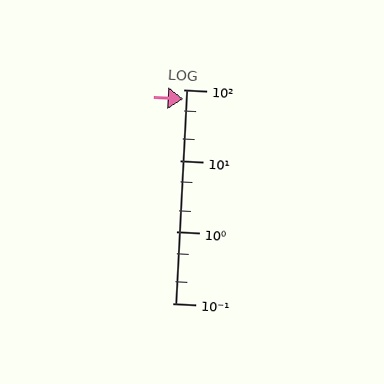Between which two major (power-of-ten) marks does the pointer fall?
The pointer is between 10 and 100.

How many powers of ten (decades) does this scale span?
The scale spans 3 decades, from 0.1 to 100.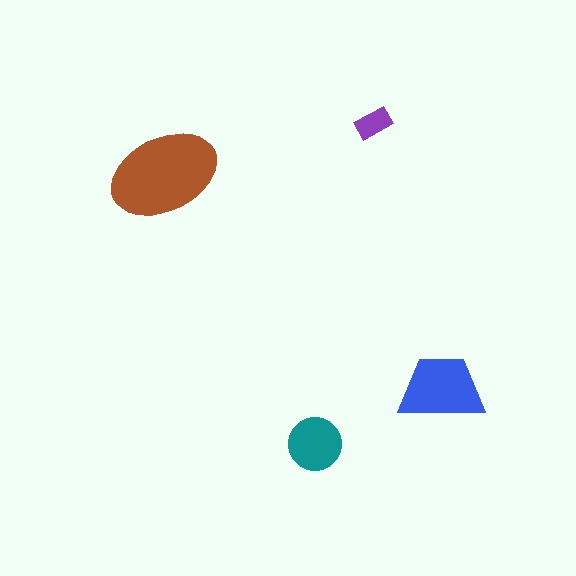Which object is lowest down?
The teal circle is bottommost.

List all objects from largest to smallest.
The brown ellipse, the blue trapezoid, the teal circle, the purple rectangle.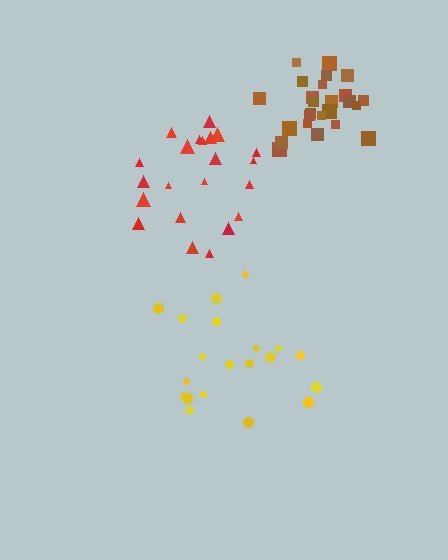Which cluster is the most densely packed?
Brown.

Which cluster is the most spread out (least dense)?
Yellow.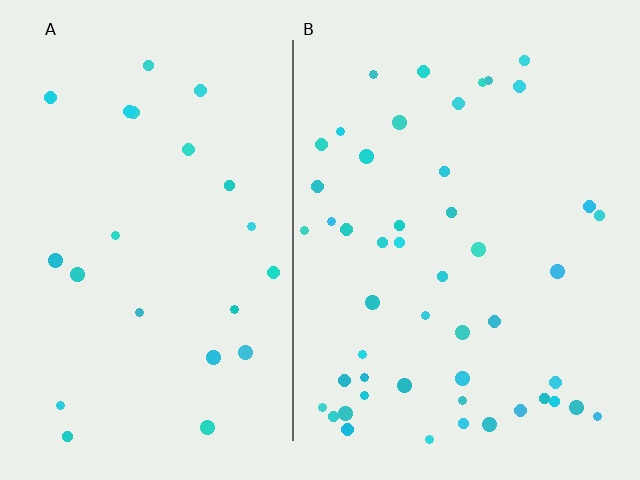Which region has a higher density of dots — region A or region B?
B (the right).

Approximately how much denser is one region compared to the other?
Approximately 2.1× — region B over region A.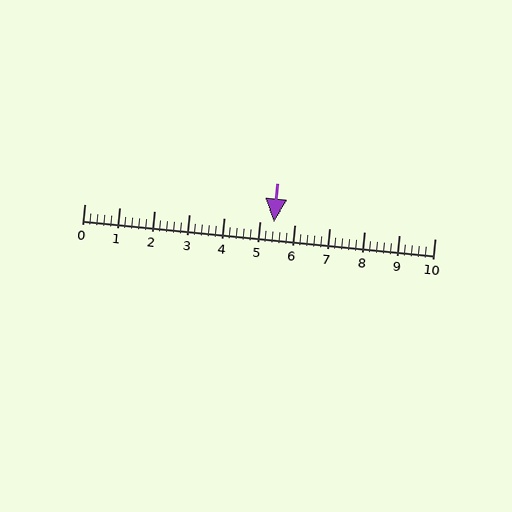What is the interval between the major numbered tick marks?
The major tick marks are spaced 1 units apart.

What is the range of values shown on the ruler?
The ruler shows values from 0 to 10.